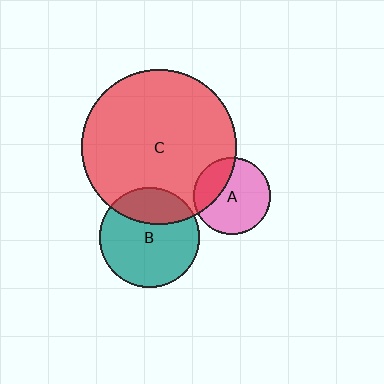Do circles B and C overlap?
Yes.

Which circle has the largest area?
Circle C (red).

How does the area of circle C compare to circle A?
Approximately 4.0 times.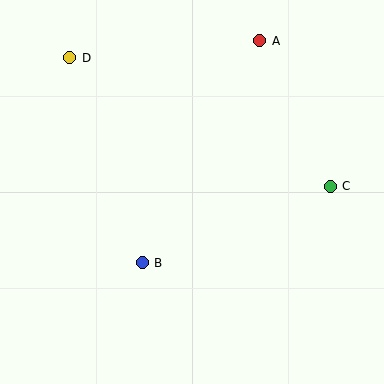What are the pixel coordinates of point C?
Point C is at (330, 186).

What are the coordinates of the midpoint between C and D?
The midpoint between C and D is at (200, 122).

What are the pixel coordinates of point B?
Point B is at (142, 263).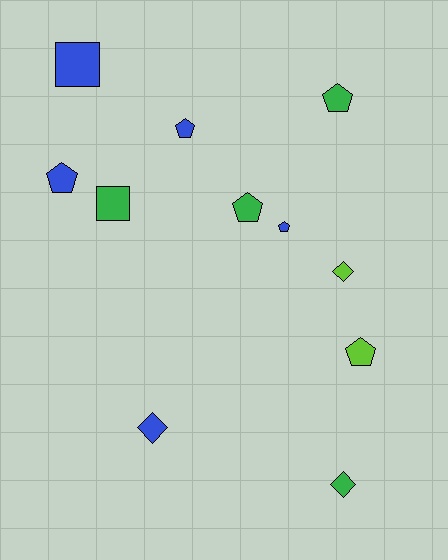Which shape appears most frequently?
Pentagon, with 6 objects.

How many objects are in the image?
There are 11 objects.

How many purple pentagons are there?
There are no purple pentagons.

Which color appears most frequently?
Blue, with 5 objects.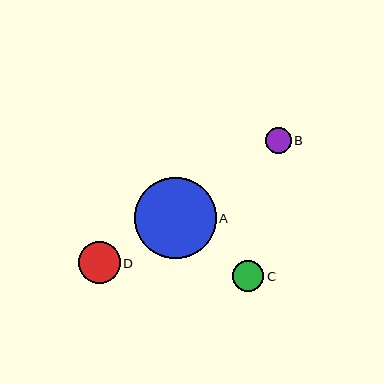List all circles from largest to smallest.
From largest to smallest: A, D, C, B.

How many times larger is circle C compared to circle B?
Circle C is approximately 1.2 times the size of circle B.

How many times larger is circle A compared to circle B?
Circle A is approximately 3.1 times the size of circle B.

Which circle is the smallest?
Circle B is the smallest with a size of approximately 26 pixels.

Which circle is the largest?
Circle A is the largest with a size of approximately 81 pixels.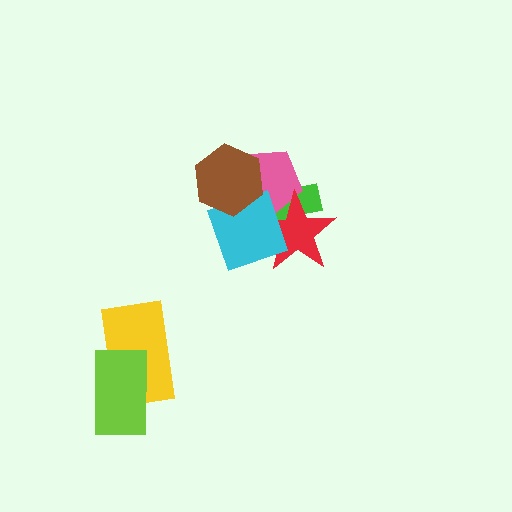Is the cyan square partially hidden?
Yes, it is partially covered by another shape.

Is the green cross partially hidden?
Yes, it is partially covered by another shape.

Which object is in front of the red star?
The cyan square is in front of the red star.